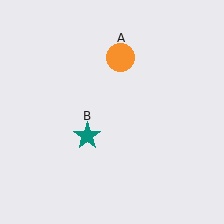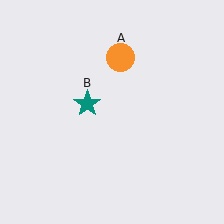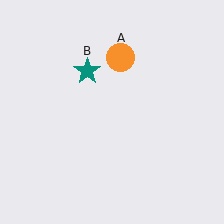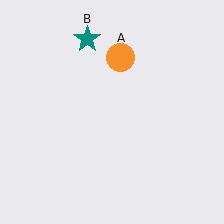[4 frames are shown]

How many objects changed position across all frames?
1 object changed position: teal star (object B).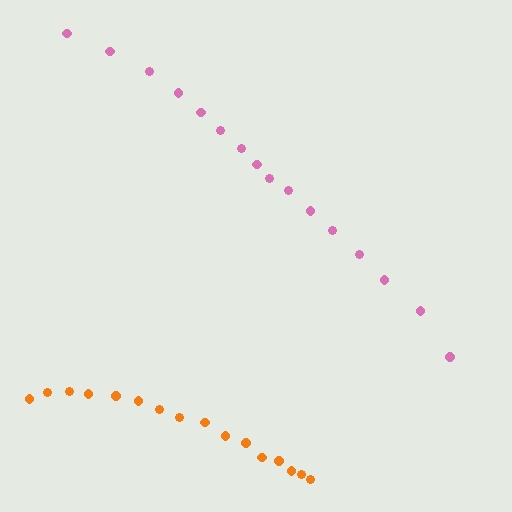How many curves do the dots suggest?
There are 2 distinct paths.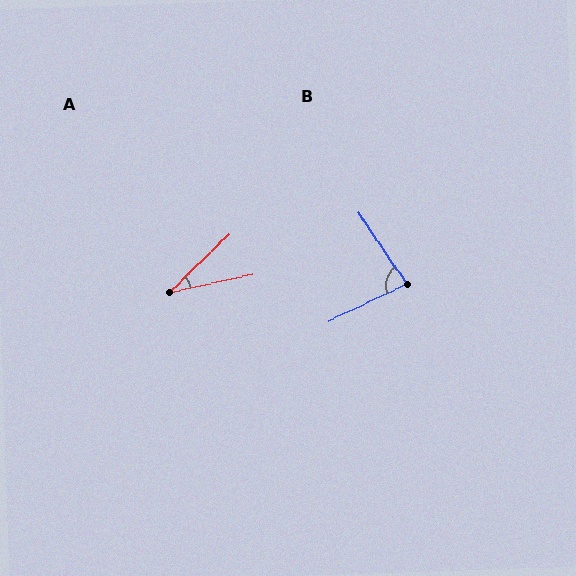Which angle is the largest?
B, at approximately 82 degrees.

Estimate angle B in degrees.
Approximately 82 degrees.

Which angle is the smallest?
A, at approximately 31 degrees.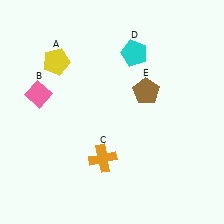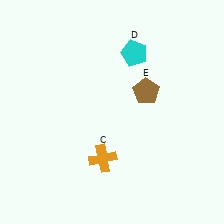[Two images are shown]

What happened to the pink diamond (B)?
The pink diamond (B) was removed in Image 2. It was in the top-left area of Image 1.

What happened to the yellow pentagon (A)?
The yellow pentagon (A) was removed in Image 2. It was in the top-left area of Image 1.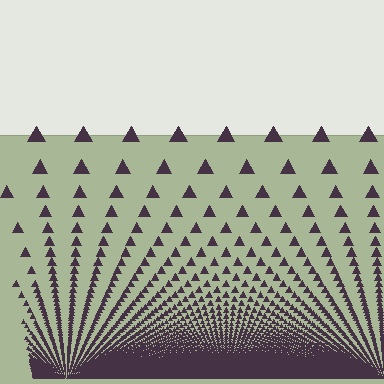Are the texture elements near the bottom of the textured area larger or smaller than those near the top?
Smaller. The gradient is inverted — elements near the bottom are smaller and denser.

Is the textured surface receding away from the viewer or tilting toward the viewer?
The surface appears to tilt toward the viewer. Texture elements get larger and sparser toward the top.